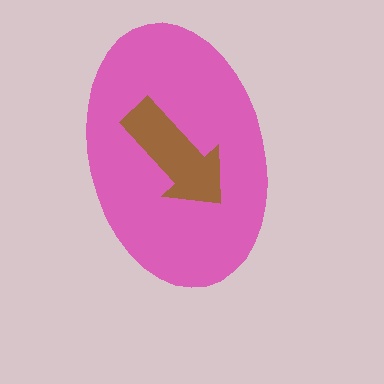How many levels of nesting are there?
2.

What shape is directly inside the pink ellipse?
The brown arrow.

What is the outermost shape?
The pink ellipse.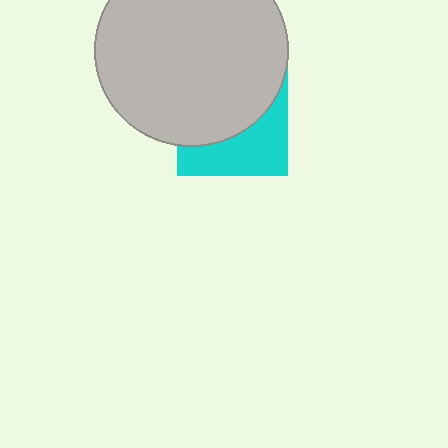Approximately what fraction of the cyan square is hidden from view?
Roughly 59% of the cyan square is hidden behind the light gray circle.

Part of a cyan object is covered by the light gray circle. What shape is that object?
It is a square.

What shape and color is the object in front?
The object in front is a light gray circle.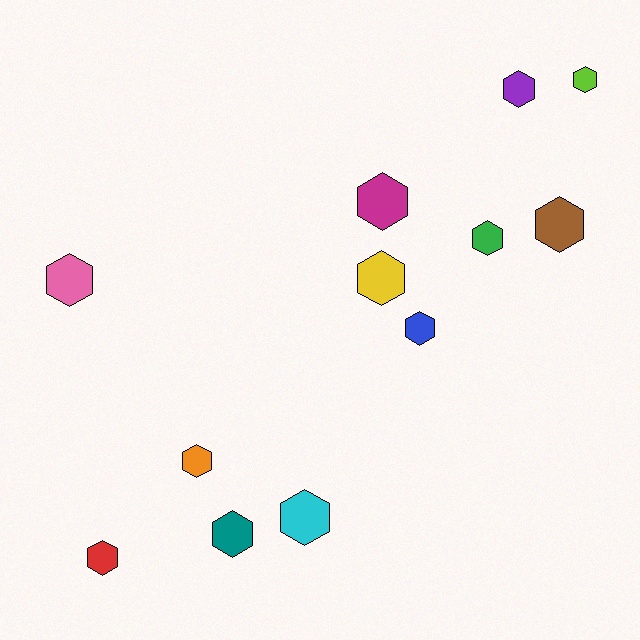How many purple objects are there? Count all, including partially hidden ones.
There is 1 purple object.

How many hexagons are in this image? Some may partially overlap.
There are 12 hexagons.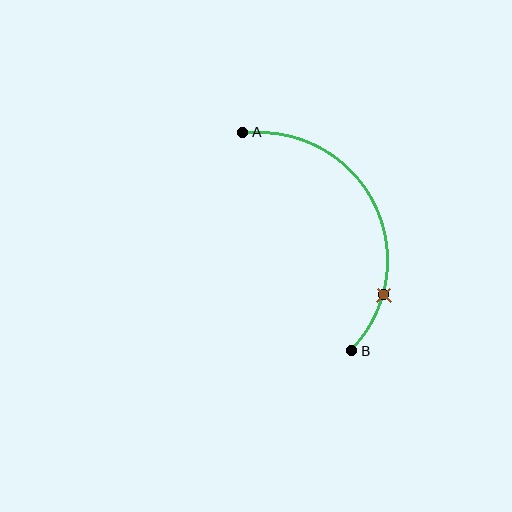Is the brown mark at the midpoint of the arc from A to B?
No. The brown mark lies on the arc but is closer to endpoint B. The arc midpoint would be at the point on the curve equidistant along the arc from both A and B.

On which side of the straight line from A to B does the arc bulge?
The arc bulges to the right of the straight line connecting A and B.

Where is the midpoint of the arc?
The arc midpoint is the point on the curve farthest from the straight line joining A and B. It sits to the right of that line.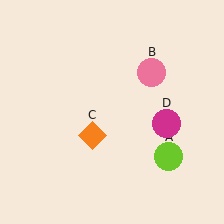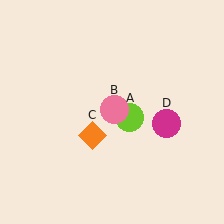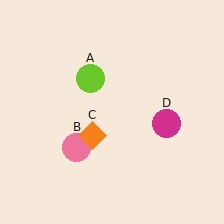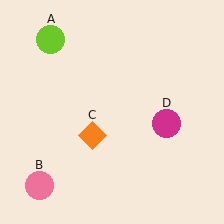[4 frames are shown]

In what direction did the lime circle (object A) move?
The lime circle (object A) moved up and to the left.